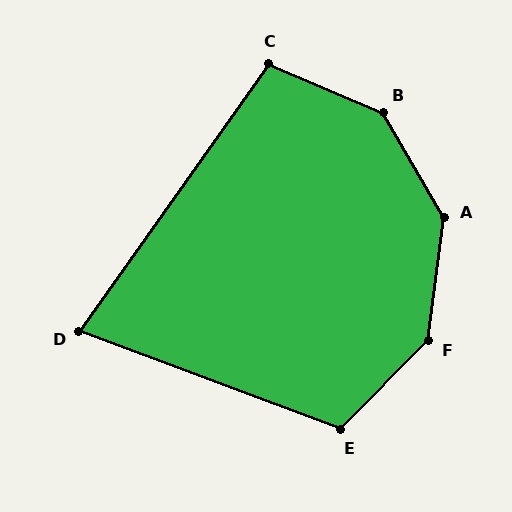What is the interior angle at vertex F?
Approximately 142 degrees (obtuse).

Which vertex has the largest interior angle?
A, at approximately 143 degrees.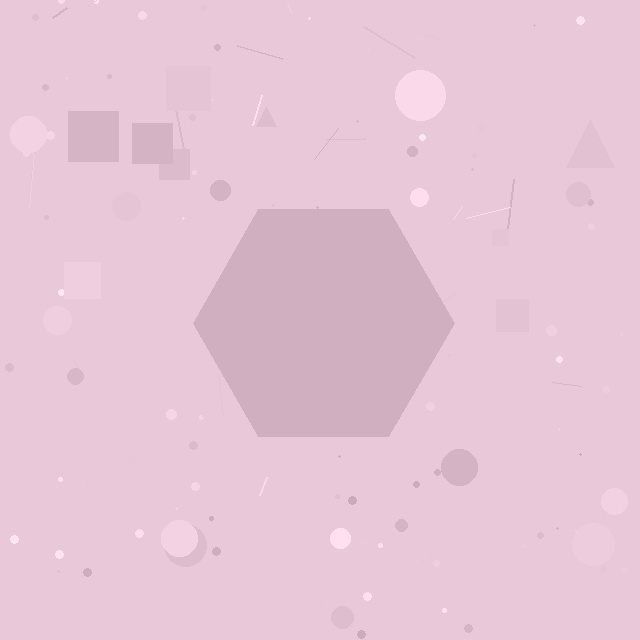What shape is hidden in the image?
A hexagon is hidden in the image.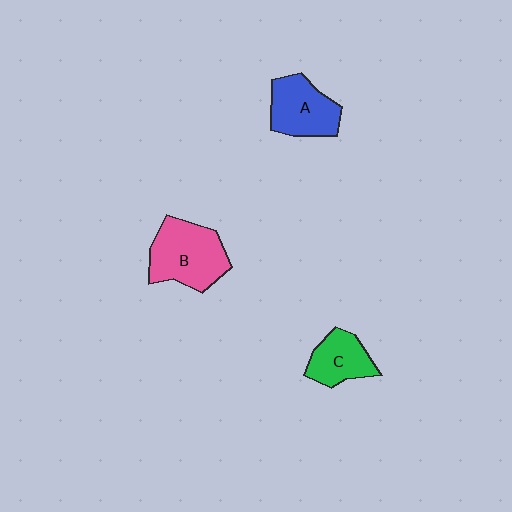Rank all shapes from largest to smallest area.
From largest to smallest: B (pink), A (blue), C (green).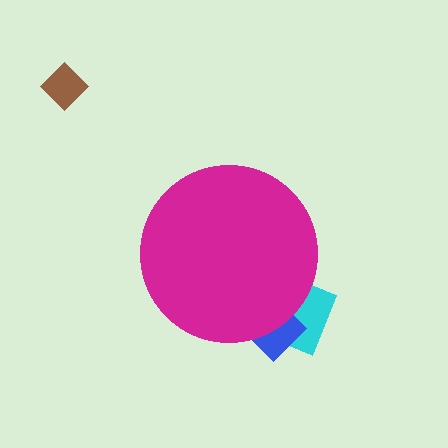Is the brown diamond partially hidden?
No, the brown diamond is fully visible.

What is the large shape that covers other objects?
A magenta circle.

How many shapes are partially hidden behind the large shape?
2 shapes are partially hidden.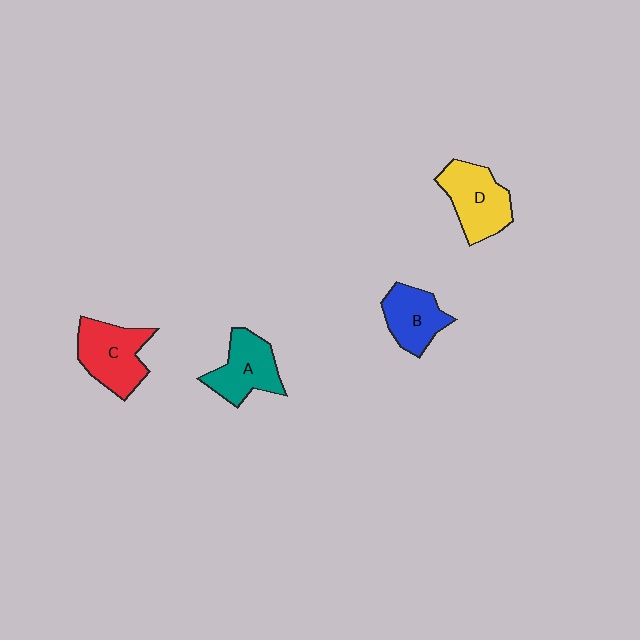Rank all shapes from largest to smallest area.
From largest to smallest: C (red), D (yellow), A (teal), B (blue).